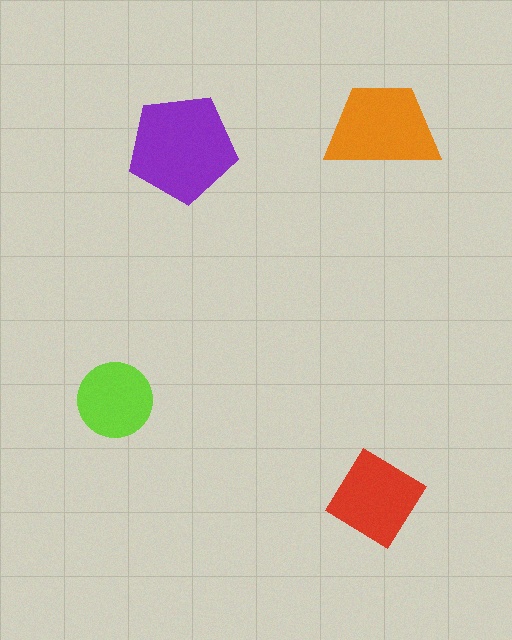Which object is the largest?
The purple pentagon.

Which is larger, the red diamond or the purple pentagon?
The purple pentagon.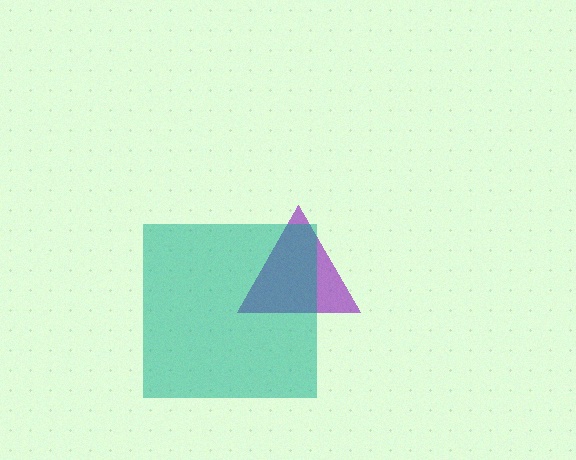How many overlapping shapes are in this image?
There are 2 overlapping shapes in the image.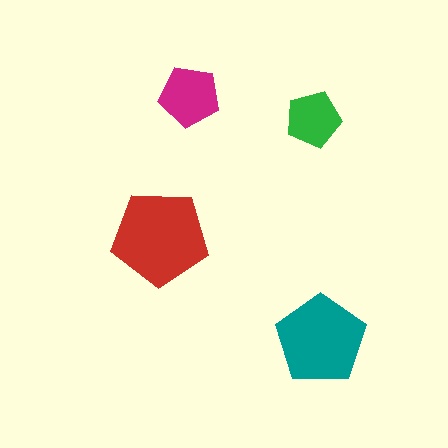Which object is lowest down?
The teal pentagon is bottommost.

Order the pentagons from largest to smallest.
the red one, the teal one, the magenta one, the green one.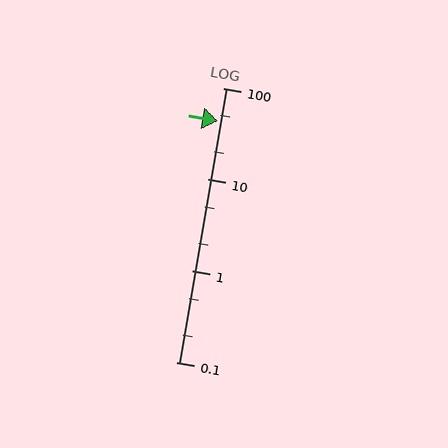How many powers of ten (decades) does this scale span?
The scale spans 3 decades, from 0.1 to 100.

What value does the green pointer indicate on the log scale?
The pointer indicates approximately 44.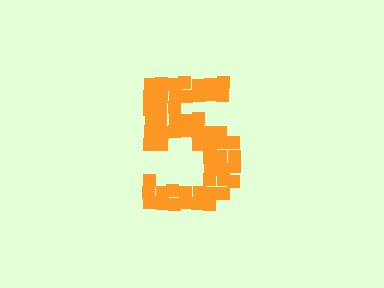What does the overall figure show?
The overall figure shows the digit 5.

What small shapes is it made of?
It is made of small squares.